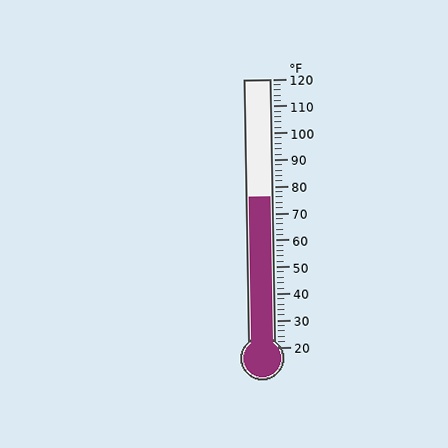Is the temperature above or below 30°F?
The temperature is above 30°F.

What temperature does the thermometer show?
The thermometer shows approximately 76°F.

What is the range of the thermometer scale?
The thermometer scale ranges from 20°F to 120°F.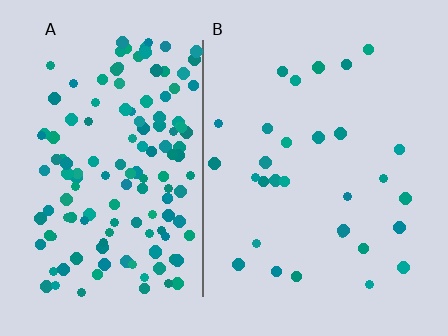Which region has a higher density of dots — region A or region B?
A (the left).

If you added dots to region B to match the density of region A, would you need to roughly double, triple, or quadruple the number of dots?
Approximately quadruple.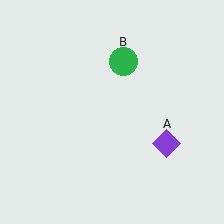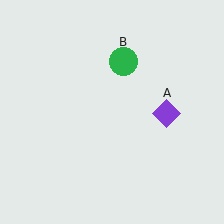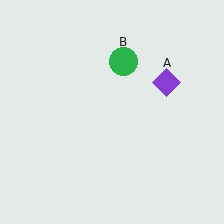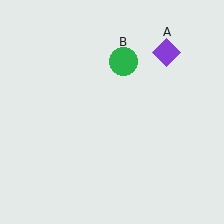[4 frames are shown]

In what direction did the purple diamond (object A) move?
The purple diamond (object A) moved up.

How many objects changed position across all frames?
1 object changed position: purple diamond (object A).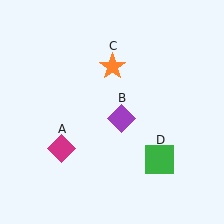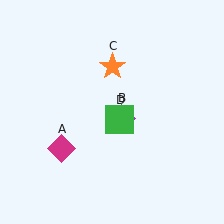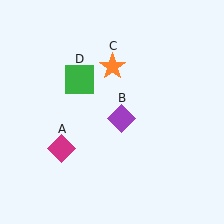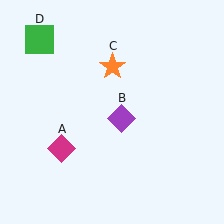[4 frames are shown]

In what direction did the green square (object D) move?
The green square (object D) moved up and to the left.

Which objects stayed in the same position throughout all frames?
Magenta diamond (object A) and purple diamond (object B) and orange star (object C) remained stationary.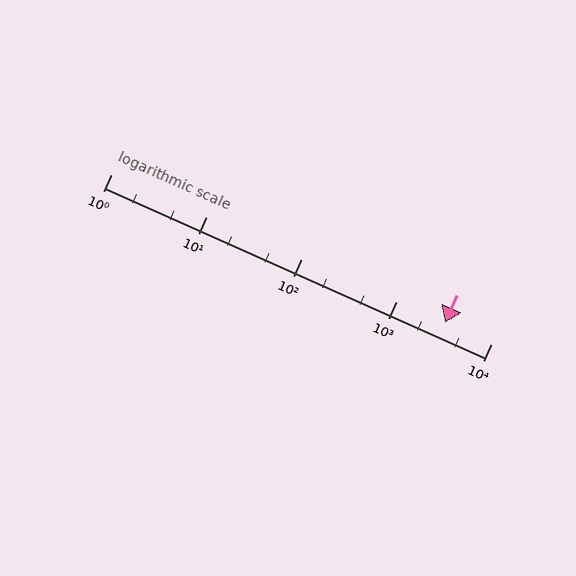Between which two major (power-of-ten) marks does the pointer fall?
The pointer is between 1000 and 10000.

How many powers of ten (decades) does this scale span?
The scale spans 4 decades, from 1 to 10000.